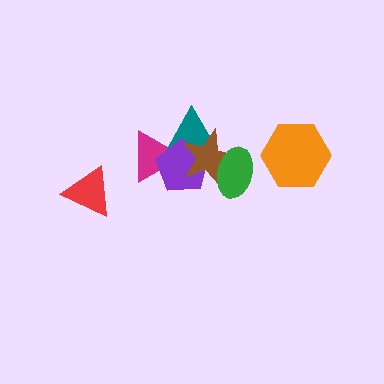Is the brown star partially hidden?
Yes, it is partially covered by another shape.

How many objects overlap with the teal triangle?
4 objects overlap with the teal triangle.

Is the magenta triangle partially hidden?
Yes, it is partially covered by another shape.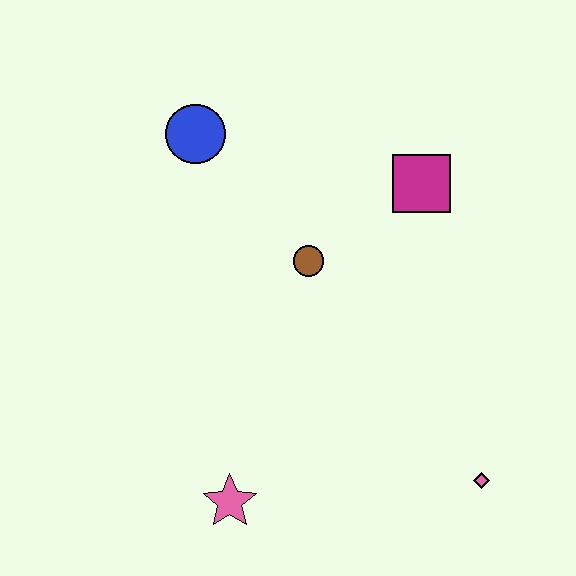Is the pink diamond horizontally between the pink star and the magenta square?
No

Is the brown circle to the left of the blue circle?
No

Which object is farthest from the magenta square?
The pink star is farthest from the magenta square.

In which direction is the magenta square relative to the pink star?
The magenta square is above the pink star.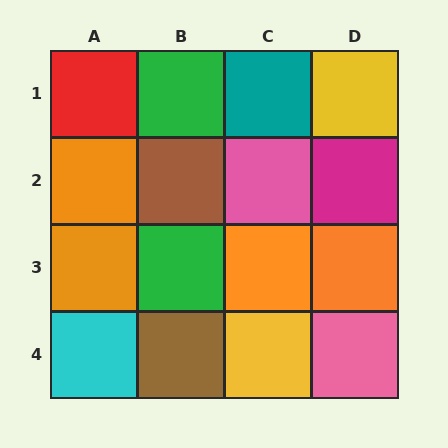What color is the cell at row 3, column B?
Green.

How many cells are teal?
1 cell is teal.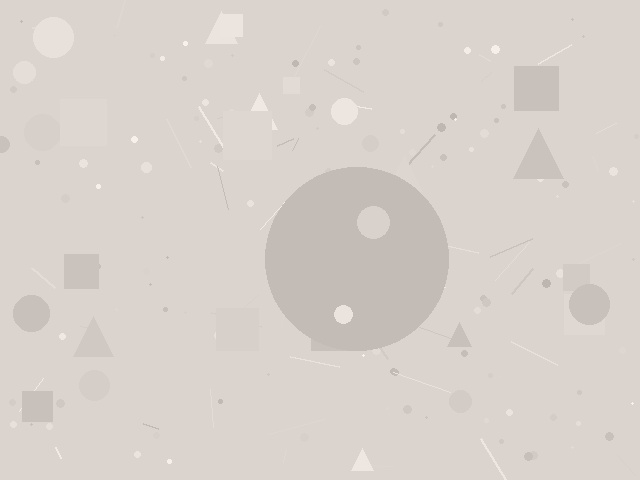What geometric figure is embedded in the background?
A circle is embedded in the background.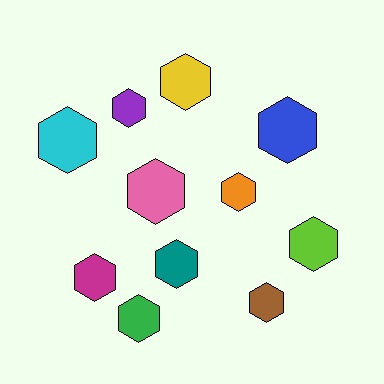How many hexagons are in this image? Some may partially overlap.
There are 11 hexagons.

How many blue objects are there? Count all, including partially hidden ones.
There is 1 blue object.